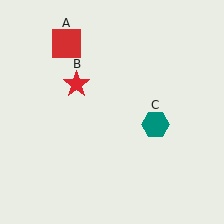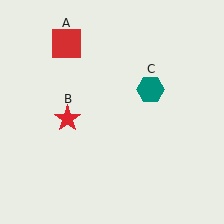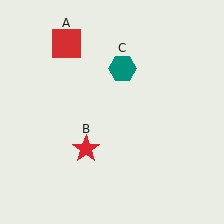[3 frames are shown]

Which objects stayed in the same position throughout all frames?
Red square (object A) remained stationary.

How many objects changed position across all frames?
2 objects changed position: red star (object B), teal hexagon (object C).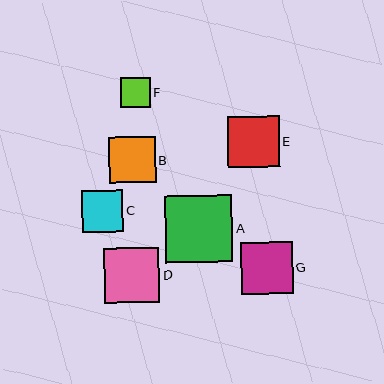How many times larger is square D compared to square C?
Square D is approximately 1.4 times the size of square C.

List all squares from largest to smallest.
From largest to smallest: A, D, G, E, B, C, F.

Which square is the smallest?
Square F is the smallest with a size of approximately 30 pixels.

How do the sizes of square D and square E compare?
Square D and square E are approximately the same size.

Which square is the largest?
Square A is the largest with a size of approximately 67 pixels.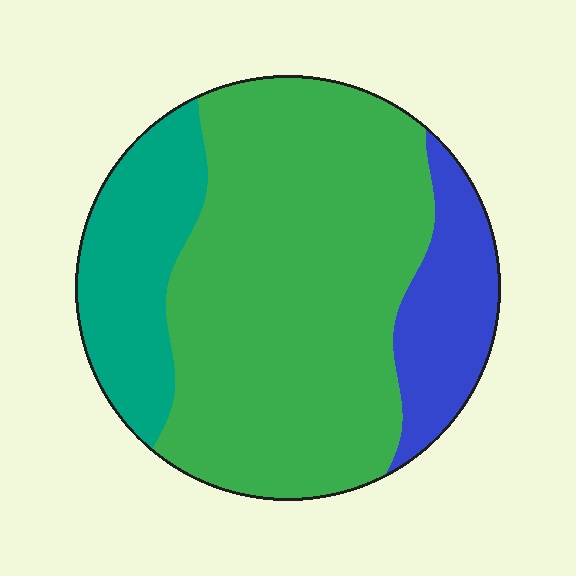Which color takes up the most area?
Green, at roughly 65%.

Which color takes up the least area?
Blue, at roughly 15%.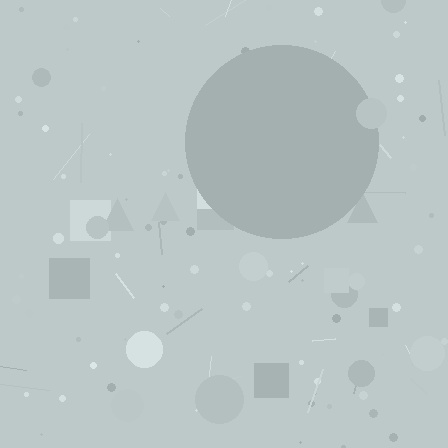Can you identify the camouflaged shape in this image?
The camouflaged shape is a circle.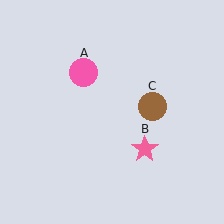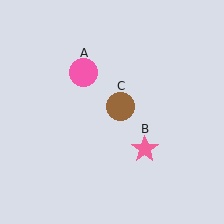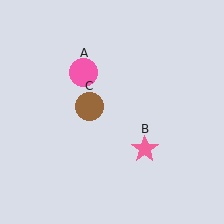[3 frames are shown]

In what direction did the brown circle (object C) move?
The brown circle (object C) moved left.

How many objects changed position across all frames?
1 object changed position: brown circle (object C).